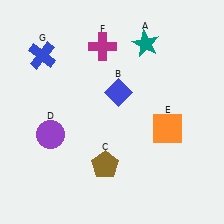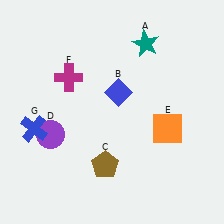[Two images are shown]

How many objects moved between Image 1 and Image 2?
2 objects moved between the two images.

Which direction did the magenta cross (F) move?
The magenta cross (F) moved left.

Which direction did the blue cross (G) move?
The blue cross (G) moved down.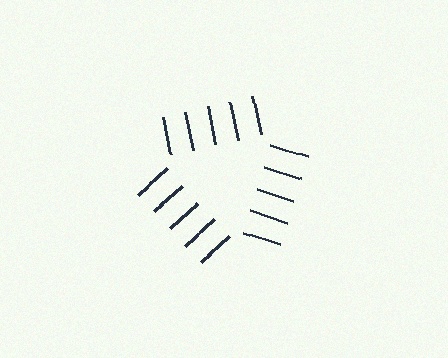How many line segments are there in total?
15 — 5 along each of the 3 edges.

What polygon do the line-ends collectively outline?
An illusory triangle — the line segments terminate on its edges but no continuous stroke is drawn.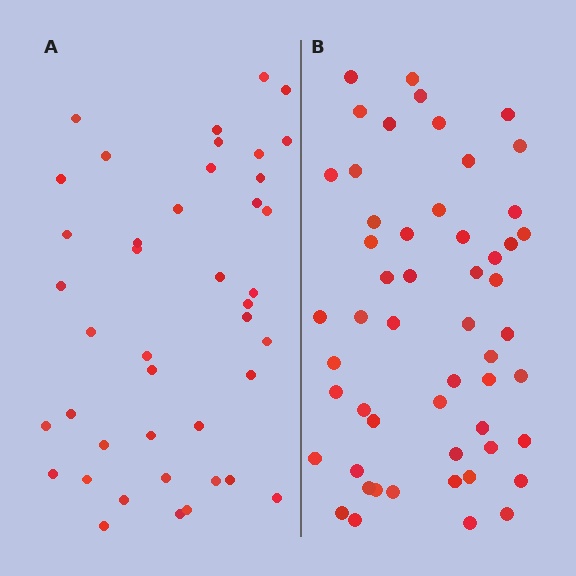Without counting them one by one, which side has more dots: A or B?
Region B (the right region) has more dots.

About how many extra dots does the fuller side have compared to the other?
Region B has roughly 12 or so more dots than region A.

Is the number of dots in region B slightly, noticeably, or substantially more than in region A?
Region B has noticeably more, but not dramatically so. The ratio is roughly 1.3 to 1.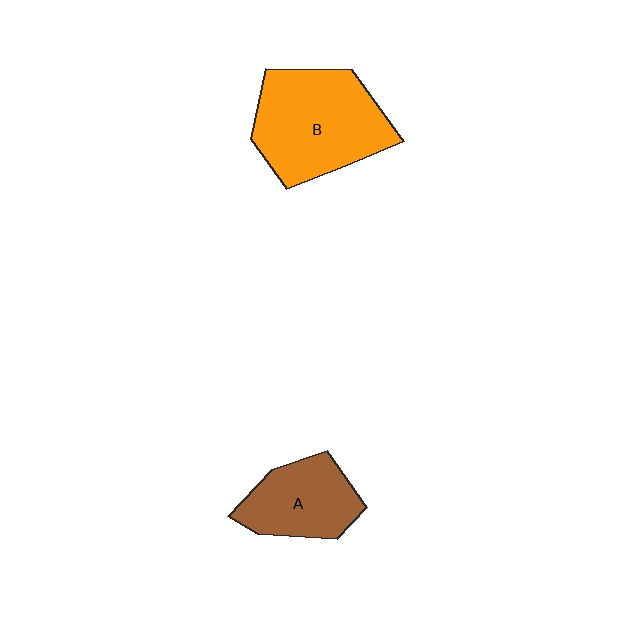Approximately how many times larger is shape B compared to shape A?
Approximately 1.6 times.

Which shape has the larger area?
Shape B (orange).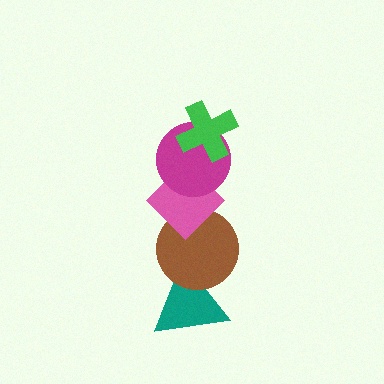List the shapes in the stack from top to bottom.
From top to bottom: the green cross, the magenta circle, the pink diamond, the brown circle, the teal triangle.